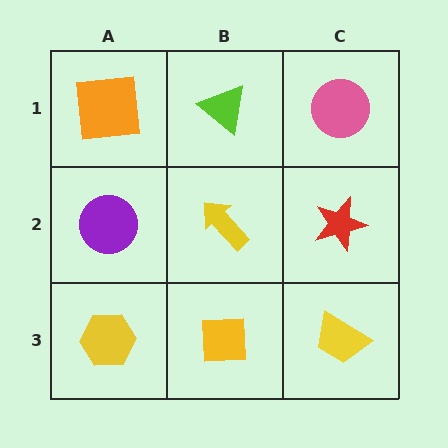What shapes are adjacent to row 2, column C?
A pink circle (row 1, column C), a yellow trapezoid (row 3, column C), a yellow arrow (row 2, column B).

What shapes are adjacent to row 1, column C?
A red star (row 2, column C), a lime triangle (row 1, column B).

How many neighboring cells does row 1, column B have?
3.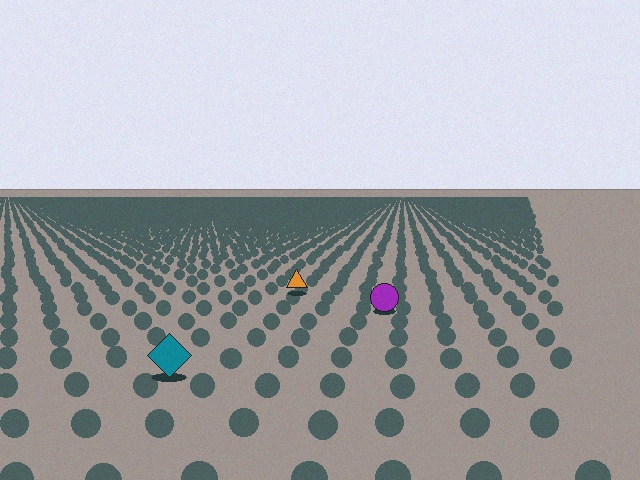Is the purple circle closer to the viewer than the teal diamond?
No. The teal diamond is closer — you can tell from the texture gradient: the ground texture is coarser near it.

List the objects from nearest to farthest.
From nearest to farthest: the teal diamond, the purple circle, the orange triangle.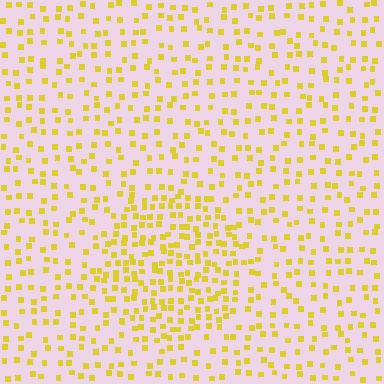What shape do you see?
I see a circle.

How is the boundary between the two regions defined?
The boundary is defined by a change in element density (approximately 1.9x ratio). All elements are the same color, size, and shape.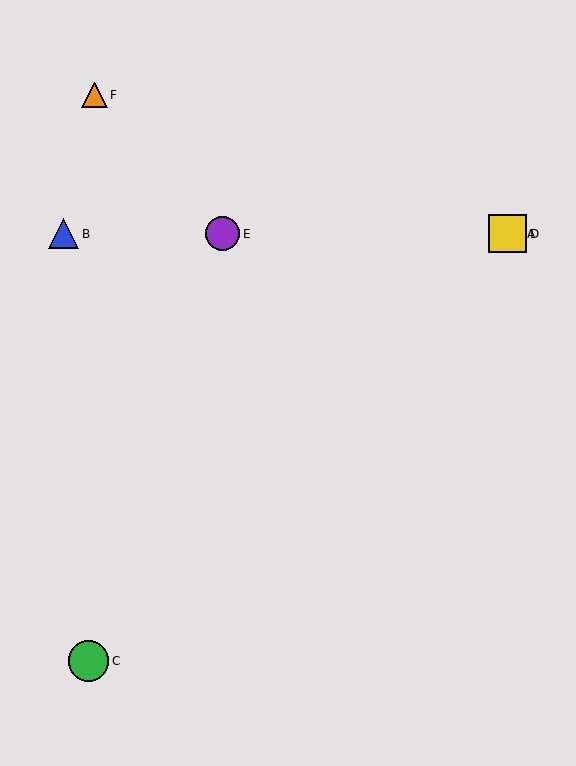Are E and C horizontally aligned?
No, E is at y≈234 and C is at y≈661.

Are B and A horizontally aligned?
Yes, both are at y≈234.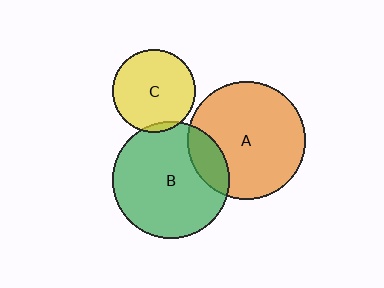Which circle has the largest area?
Circle A (orange).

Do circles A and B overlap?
Yes.